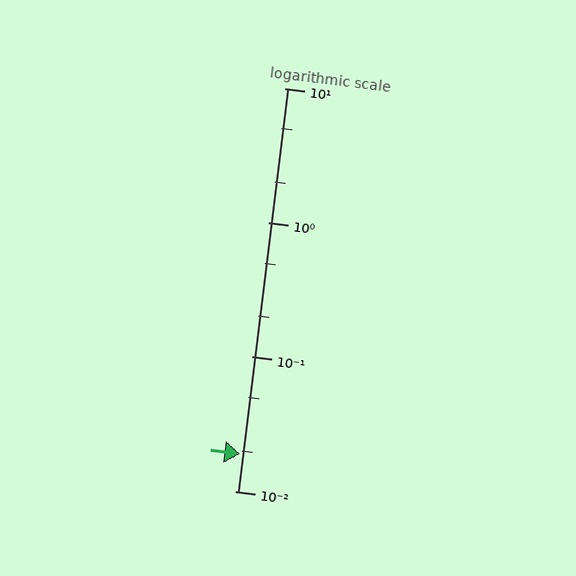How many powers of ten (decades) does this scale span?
The scale spans 3 decades, from 0.01 to 10.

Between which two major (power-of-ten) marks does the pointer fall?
The pointer is between 0.01 and 0.1.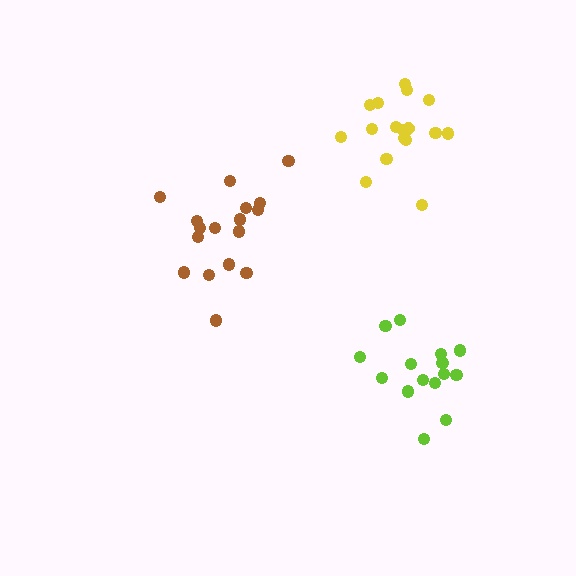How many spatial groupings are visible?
There are 3 spatial groupings.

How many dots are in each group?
Group 1: 17 dots, Group 2: 17 dots, Group 3: 15 dots (49 total).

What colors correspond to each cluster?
The clusters are colored: brown, yellow, lime.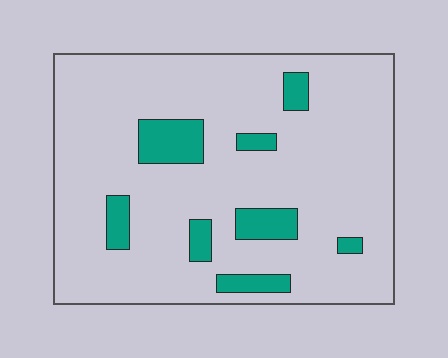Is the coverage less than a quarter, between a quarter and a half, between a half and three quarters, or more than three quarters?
Less than a quarter.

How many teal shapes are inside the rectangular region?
8.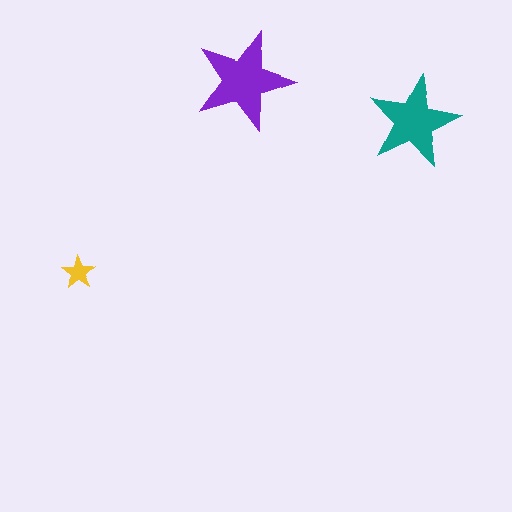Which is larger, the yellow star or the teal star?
The teal one.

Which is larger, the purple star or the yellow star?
The purple one.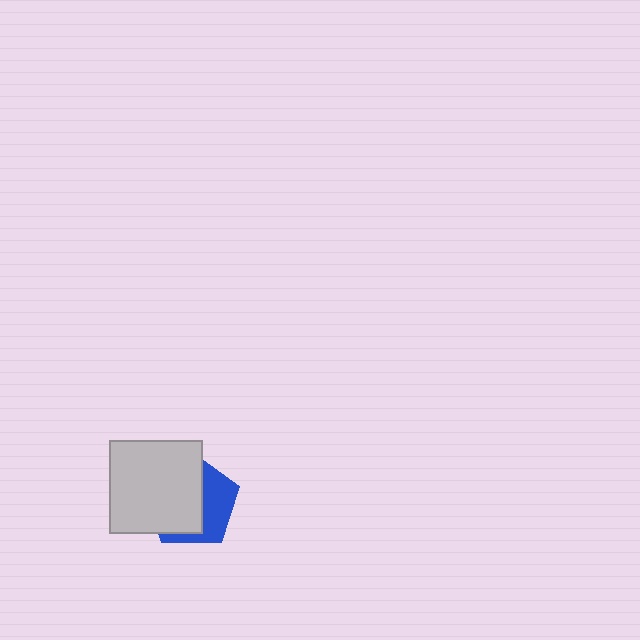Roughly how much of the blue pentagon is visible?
A small part of it is visible (roughly 40%).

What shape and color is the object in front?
The object in front is a light gray square.